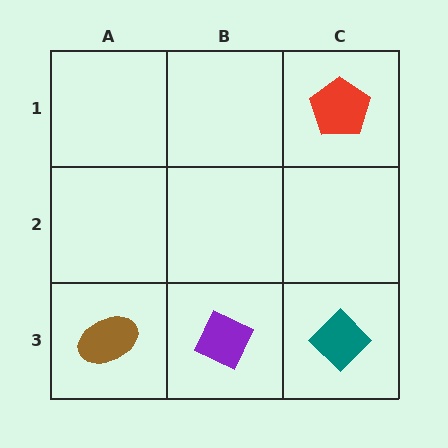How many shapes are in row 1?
1 shape.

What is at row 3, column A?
A brown ellipse.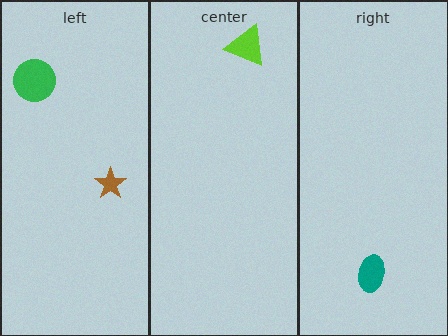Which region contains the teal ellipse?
The right region.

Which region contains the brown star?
The left region.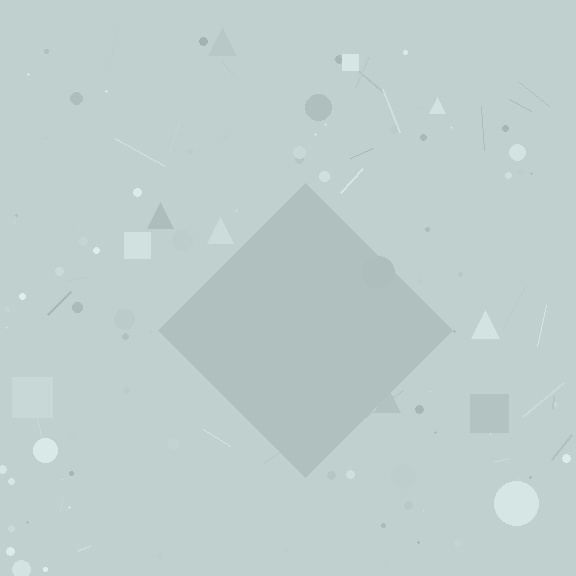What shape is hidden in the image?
A diamond is hidden in the image.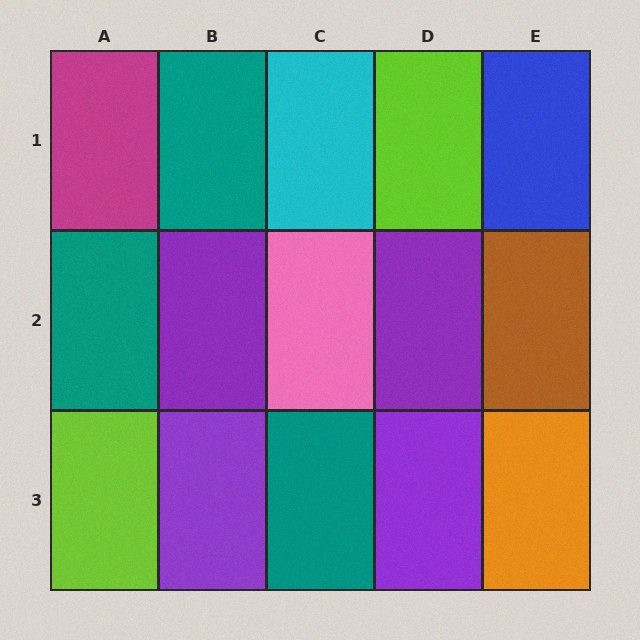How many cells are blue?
1 cell is blue.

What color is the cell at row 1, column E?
Blue.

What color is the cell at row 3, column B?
Purple.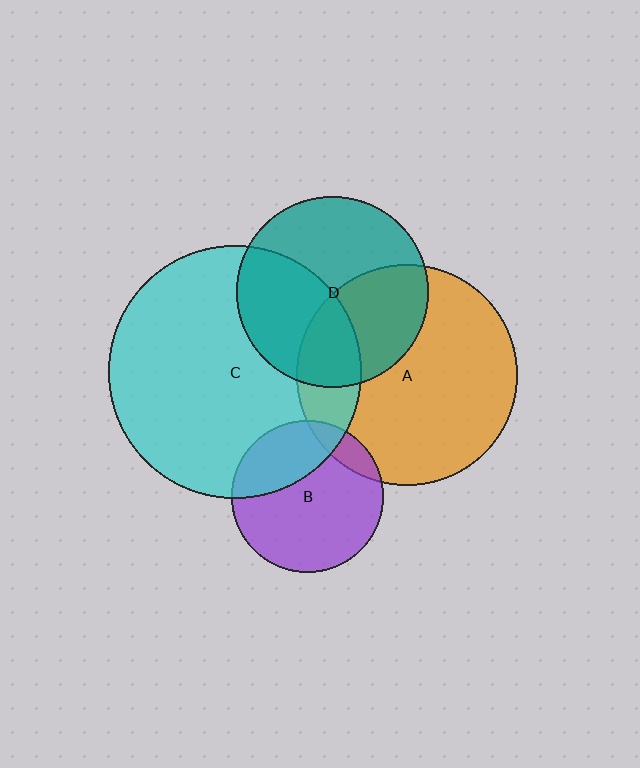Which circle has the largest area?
Circle C (cyan).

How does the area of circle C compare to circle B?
Approximately 2.8 times.